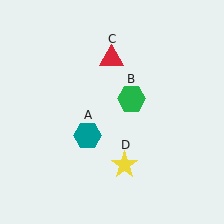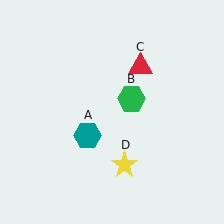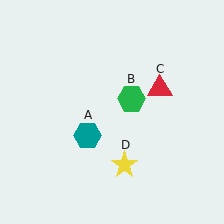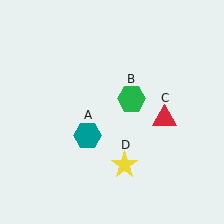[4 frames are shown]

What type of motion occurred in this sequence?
The red triangle (object C) rotated clockwise around the center of the scene.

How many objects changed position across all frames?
1 object changed position: red triangle (object C).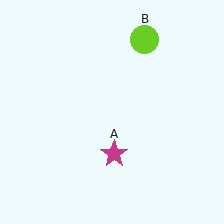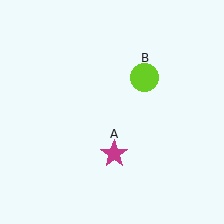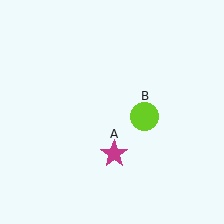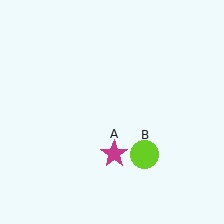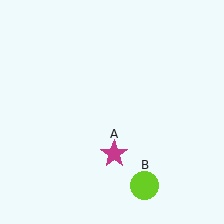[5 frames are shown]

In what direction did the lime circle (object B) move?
The lime circle (object B) moved down.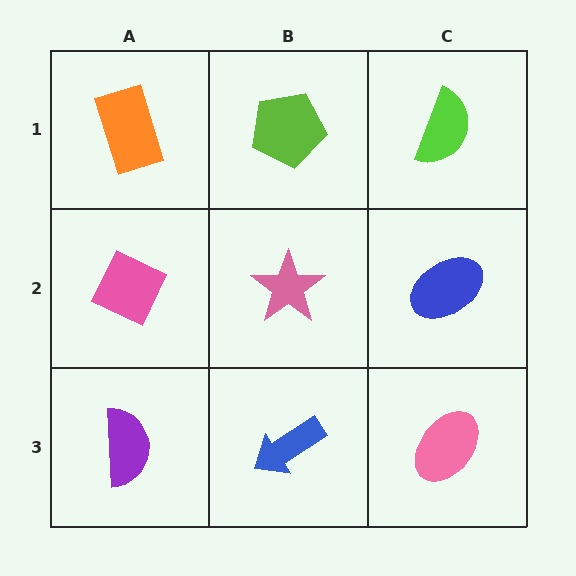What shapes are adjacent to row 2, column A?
An orange rectangle (row 1, column A), a purple semicircle (row 3, column A), a pink star (row 2, column B).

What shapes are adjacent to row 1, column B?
A pink star (row 2, column B), an orange rectangle (row 1, column A), a lime semicircle (row 1, column C).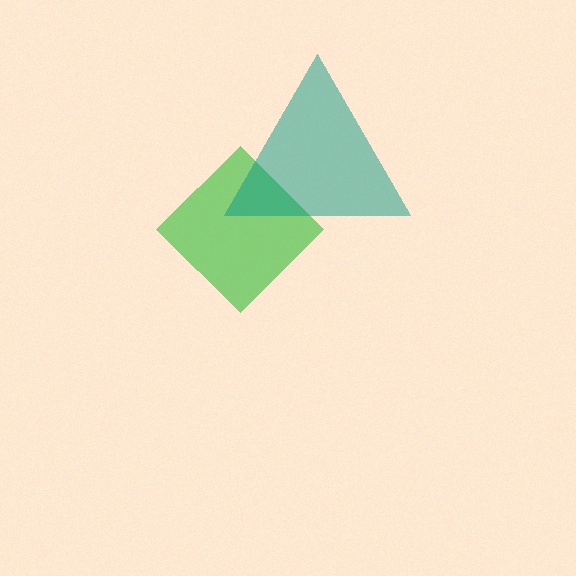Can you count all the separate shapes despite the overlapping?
Yes, there are 2 separate shapes.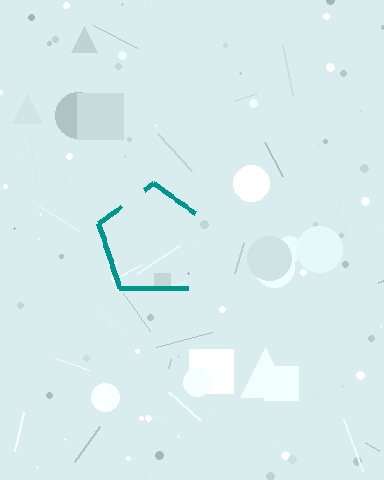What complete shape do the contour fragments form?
The contour fragments form a pentagon.